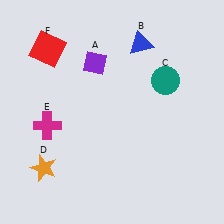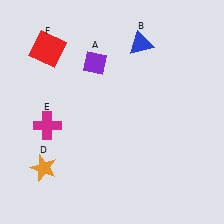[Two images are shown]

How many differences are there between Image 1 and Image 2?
There is 1 difference between the two images.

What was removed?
The teal circle (C) was removed in Image 2.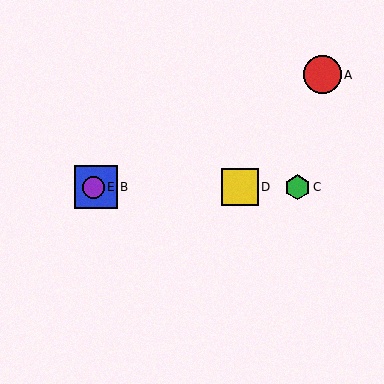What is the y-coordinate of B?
Object B is at y≈187.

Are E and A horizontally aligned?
No, E is at y≈187 and A is at y≈75.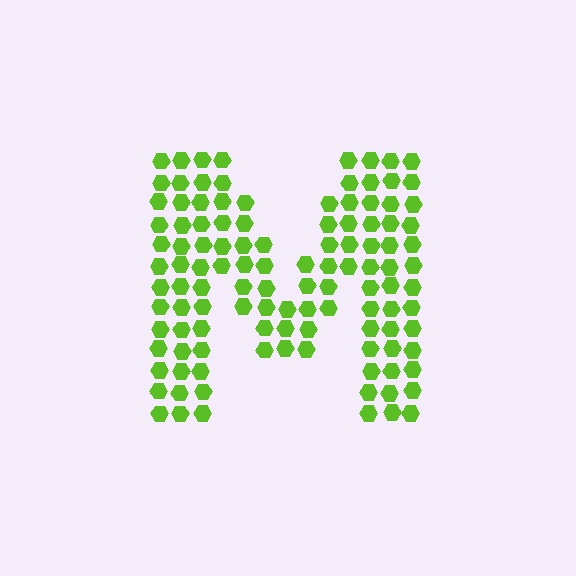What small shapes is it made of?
It is made of small hexagons.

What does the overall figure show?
The overall figure shows the letter M.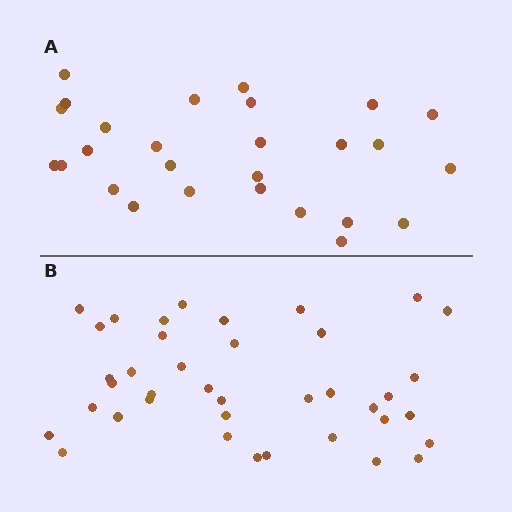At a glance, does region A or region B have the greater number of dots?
Region B (the bottom region) has more dots.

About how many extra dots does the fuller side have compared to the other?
Region B has roughly 12 or so more dots than region A.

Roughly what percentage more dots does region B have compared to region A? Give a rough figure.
About 45% more.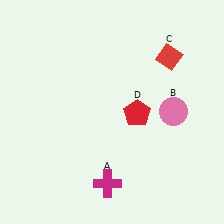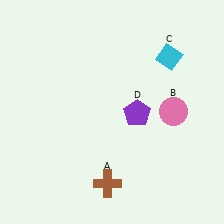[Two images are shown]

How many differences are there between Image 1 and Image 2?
There are 3 differences between the two images.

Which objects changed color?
A changed from magenta to brown. C changed from red to cyan. D changed from red to purple.